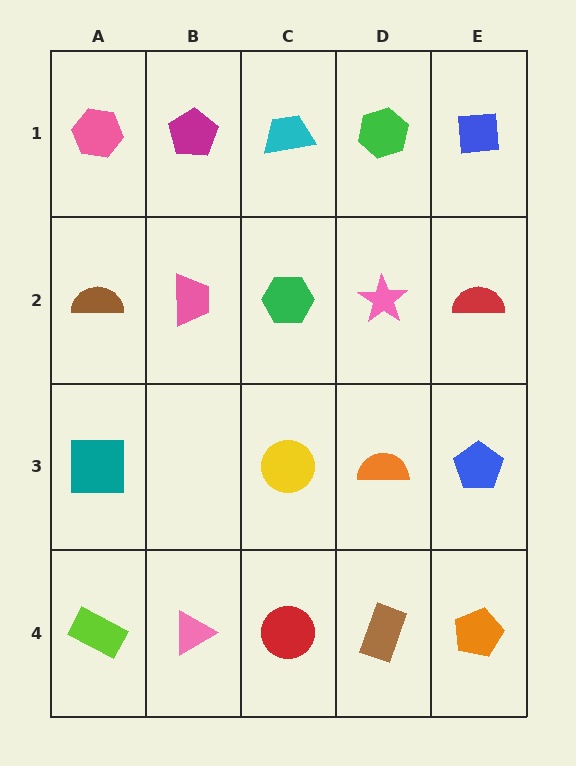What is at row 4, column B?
A pink triangle.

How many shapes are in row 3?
4 shapes.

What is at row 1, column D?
A green hexagon.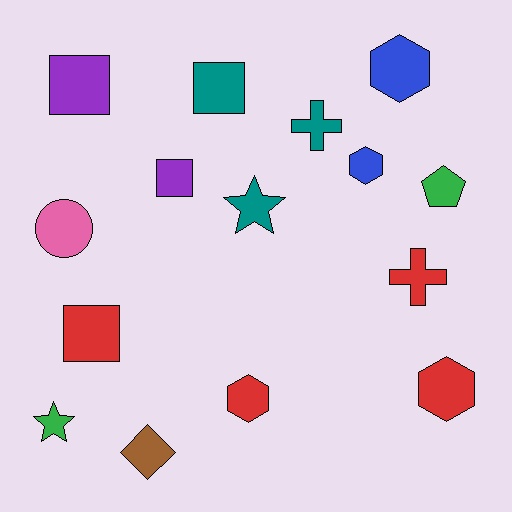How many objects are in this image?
There are 15 objects.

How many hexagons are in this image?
There are 4 hexagons.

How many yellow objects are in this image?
There are no yellow objects.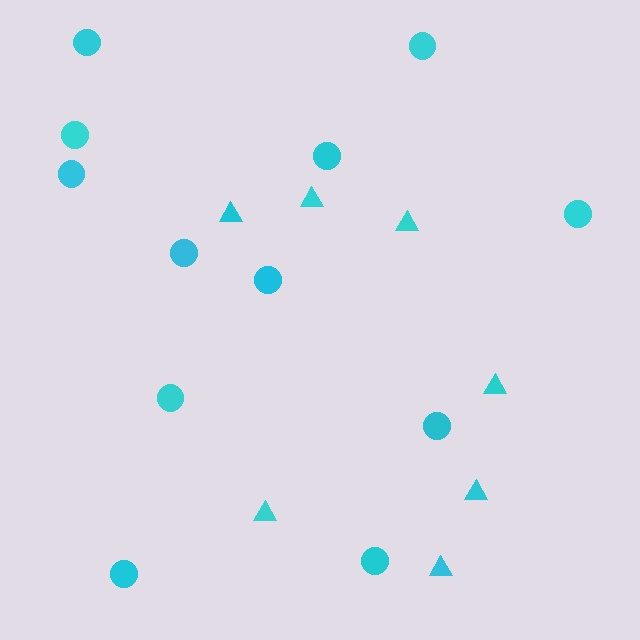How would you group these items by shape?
There are 2 groups: one group of triangles (7) and one group of circles (12).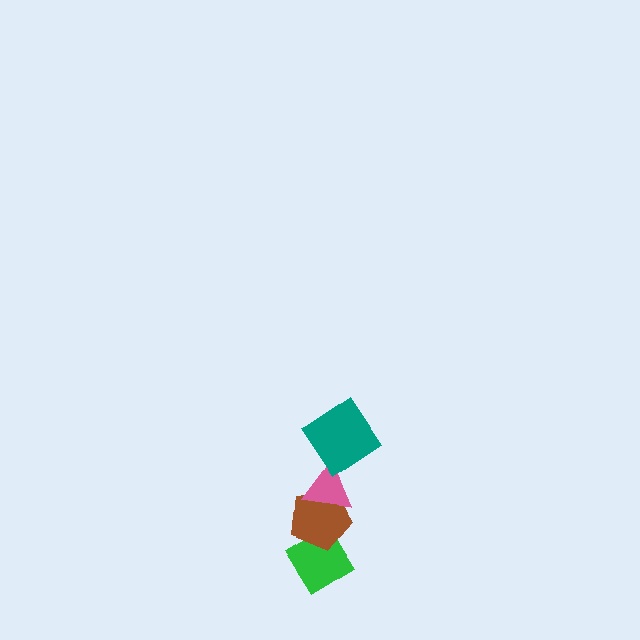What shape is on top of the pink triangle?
The teal diamond is on top of the pink triangle.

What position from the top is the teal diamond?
The teal diamond is 1st from the top.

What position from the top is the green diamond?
The green diamond is 4th from the top.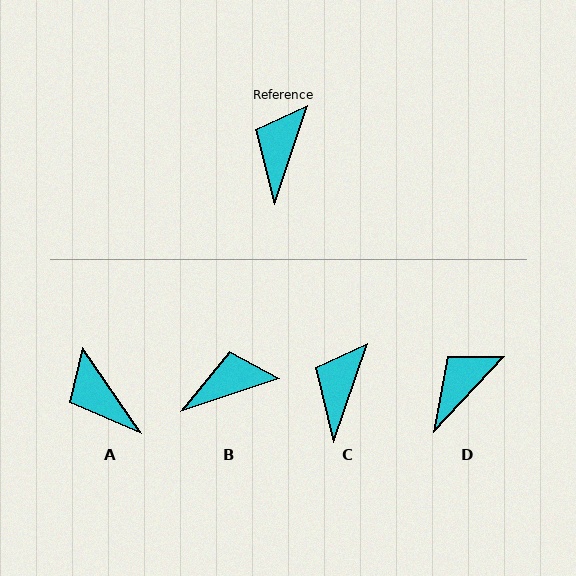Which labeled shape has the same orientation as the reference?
C.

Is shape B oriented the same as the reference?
No, it is off by about 53 degrees.